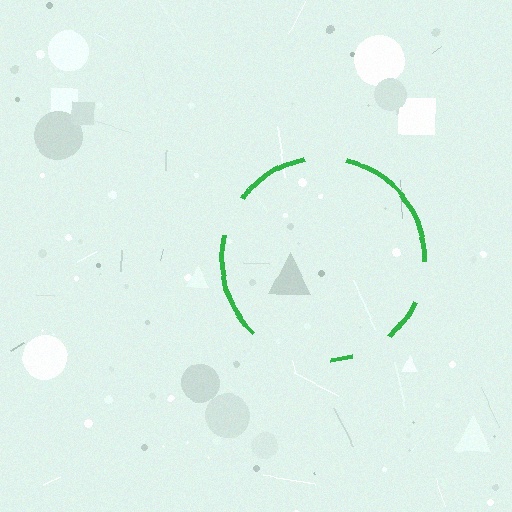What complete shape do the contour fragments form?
The contour fragments form a circle.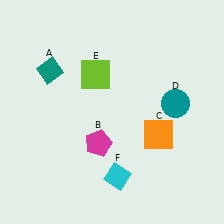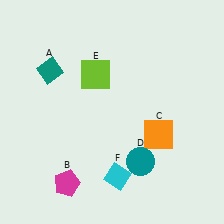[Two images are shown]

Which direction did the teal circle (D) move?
The teal circle (D) moved down.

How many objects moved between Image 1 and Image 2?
2 objects moved between the two images.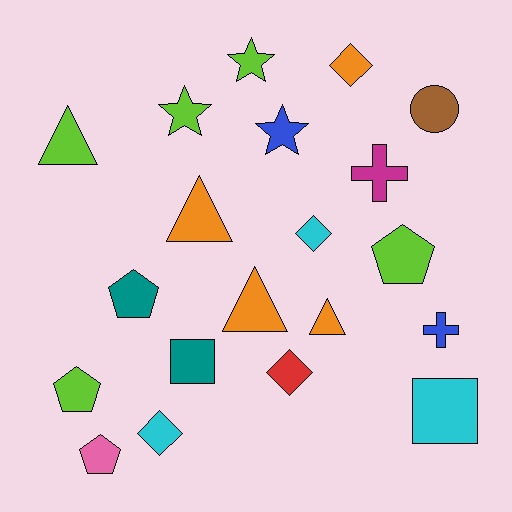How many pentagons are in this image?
There are 4 pentagons.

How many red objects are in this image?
There is 1 red object.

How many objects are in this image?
There are 20 objects.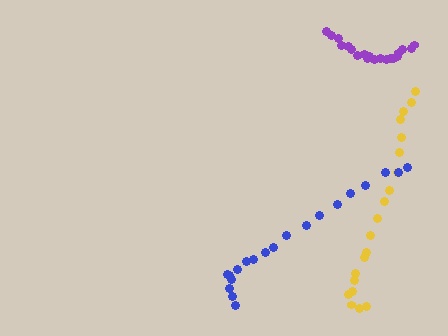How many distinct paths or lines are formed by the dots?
There are 3 distinct paths.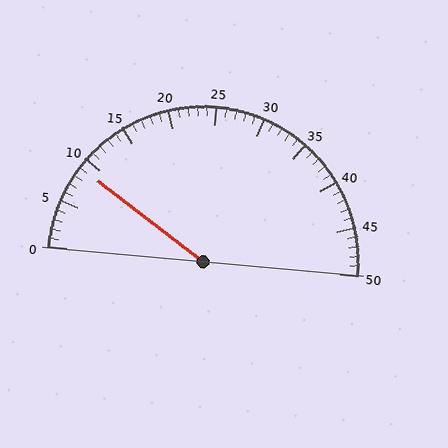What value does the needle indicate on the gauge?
The needle indicates approximately 9.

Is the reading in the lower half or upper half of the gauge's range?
The reading is in the lower half of the range (0 to 50).